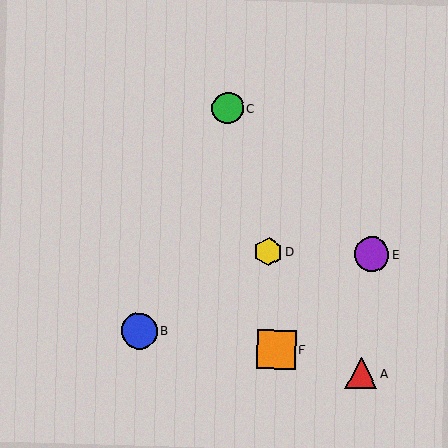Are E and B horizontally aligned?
No, E is at y≈255 and B is at y≈331.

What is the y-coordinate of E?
Object E is at y≈255.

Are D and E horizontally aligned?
Yes, both are at y≈252.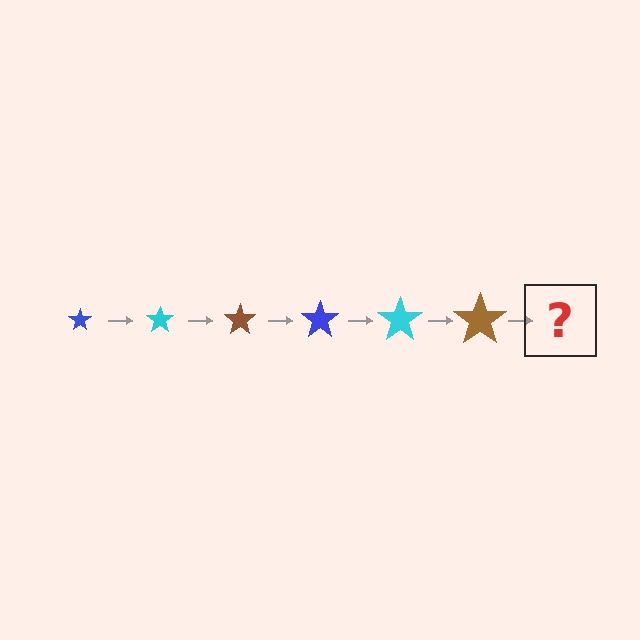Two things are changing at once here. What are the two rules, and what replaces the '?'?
The two rules are that the star grows larger each step and the color cycles through blue, cyan, and brown. The '?' should be a blue star, larger than the previous one.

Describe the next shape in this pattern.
It should be a blue star, larger than the previous one.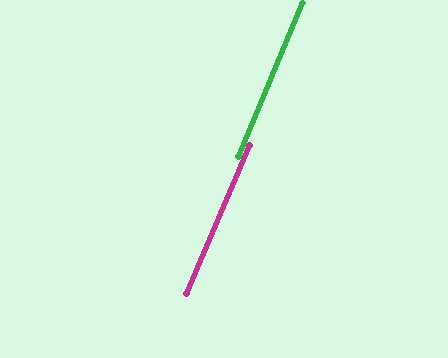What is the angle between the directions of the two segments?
Approximately 0 degrees.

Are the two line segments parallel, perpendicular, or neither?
Parallel — their directions differ by only 0.2°.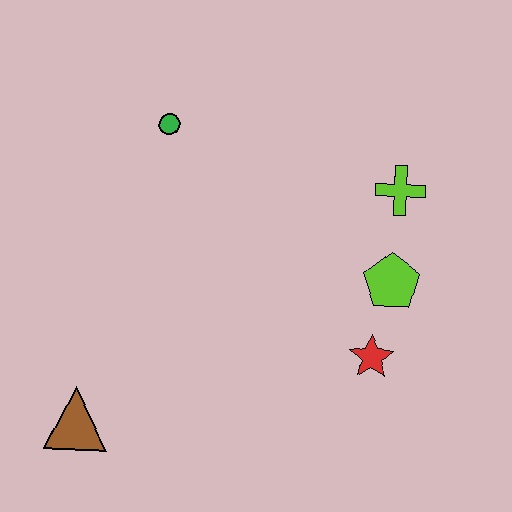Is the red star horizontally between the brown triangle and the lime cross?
Yes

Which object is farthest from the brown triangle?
The lime cross is farthest from the brown triangle.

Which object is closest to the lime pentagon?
The red star is closest to the lime pentagon.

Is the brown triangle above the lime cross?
No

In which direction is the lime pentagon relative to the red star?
The lime pentagon is above the red star.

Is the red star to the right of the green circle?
Yes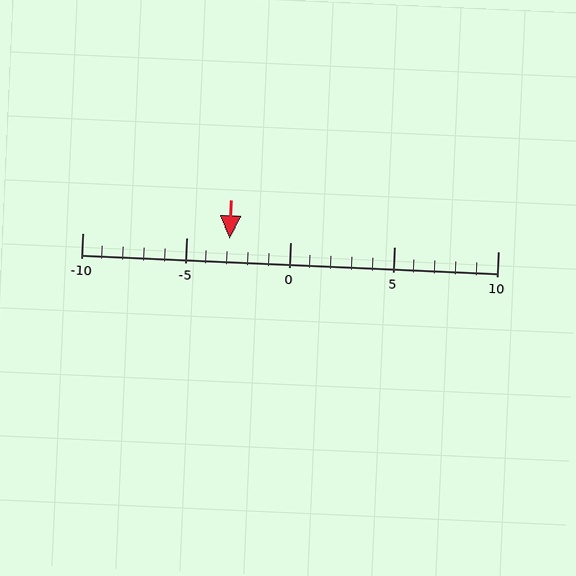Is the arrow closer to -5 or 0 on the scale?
The arrow is closer to -5.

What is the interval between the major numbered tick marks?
The major tick marks are spaced 5 units apart.